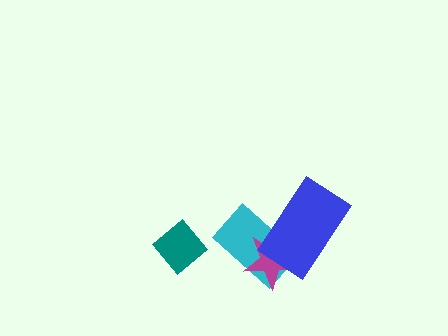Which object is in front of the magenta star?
The blue rectangle is in front of the magenta star.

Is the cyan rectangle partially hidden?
Yes, it is partially covered by another shape.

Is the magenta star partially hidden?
Yes, it is partially covered by another shape.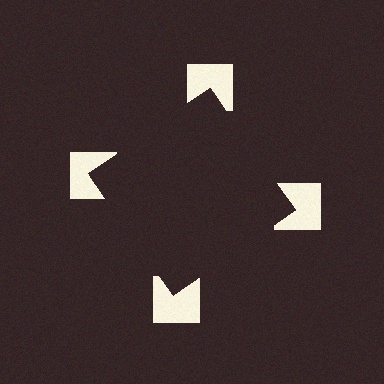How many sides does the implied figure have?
4 sides.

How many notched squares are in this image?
There are 4 — one at each vertex of the illusory square.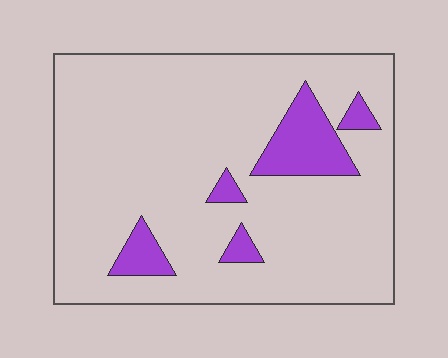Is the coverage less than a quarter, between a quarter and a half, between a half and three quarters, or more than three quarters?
Less than a quarter.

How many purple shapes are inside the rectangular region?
5.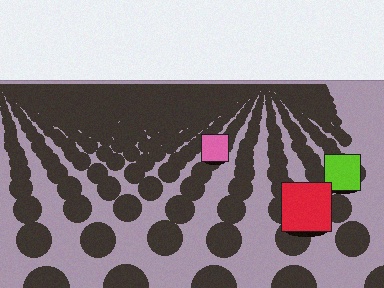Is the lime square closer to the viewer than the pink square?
Yes. The lime square is closer — you can tell from the texture gradient: the ground texture is coarser near it.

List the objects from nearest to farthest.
From nearest to farthest: the red square, the lime square, the pink square.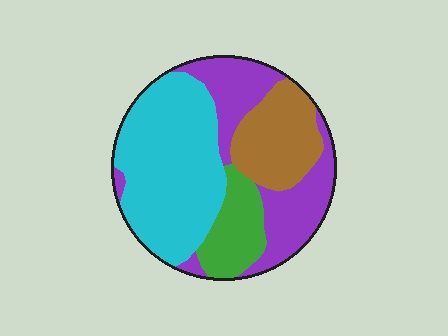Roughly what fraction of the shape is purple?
Purple takes up between a quarter and a half of the shape.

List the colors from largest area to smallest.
From largest to smallest: cyan, purple, brown, green.